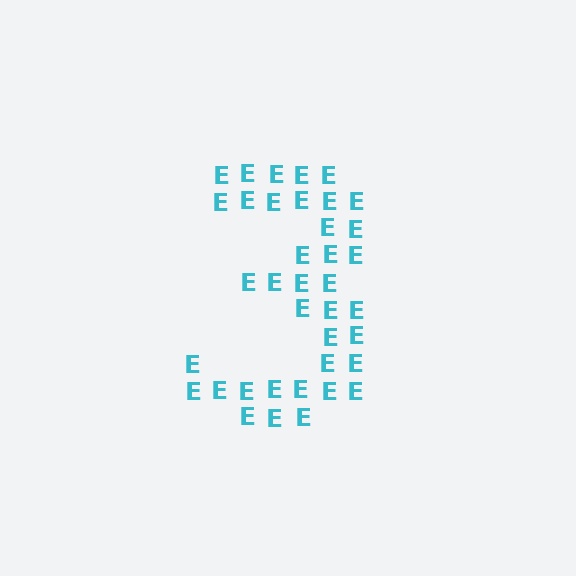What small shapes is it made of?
It is made of small letter E's.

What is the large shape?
The large shape is the digit 3.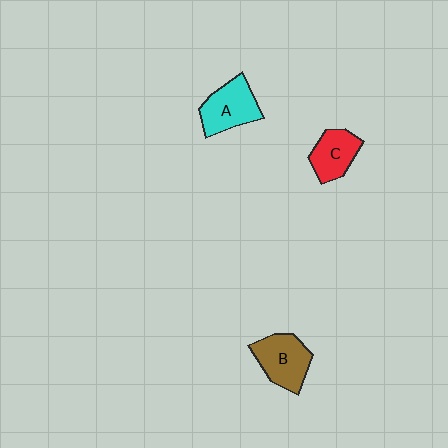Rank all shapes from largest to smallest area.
From largest to smallest: B (brown), A (cyan), C (red).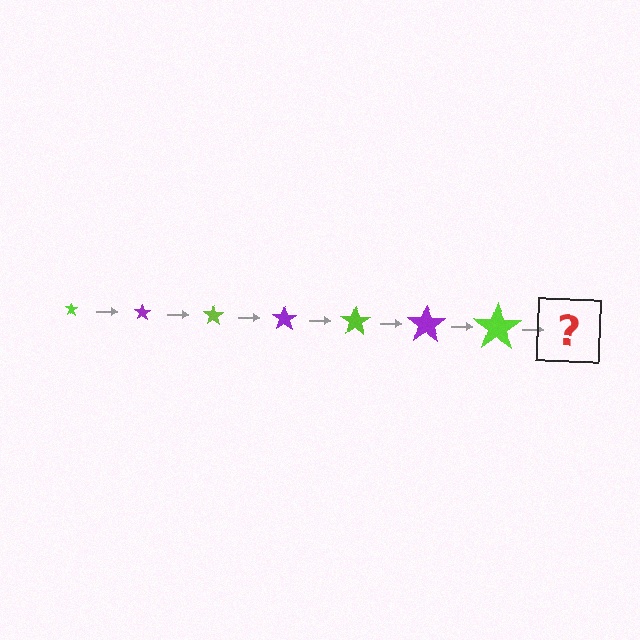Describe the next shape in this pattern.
It should be a purple star, larger than the previous one.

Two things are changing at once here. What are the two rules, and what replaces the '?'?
The two rules are that the star grows larger each step and the color cycles through lime and purple. The '?' should be a purple star, larger than the previous one.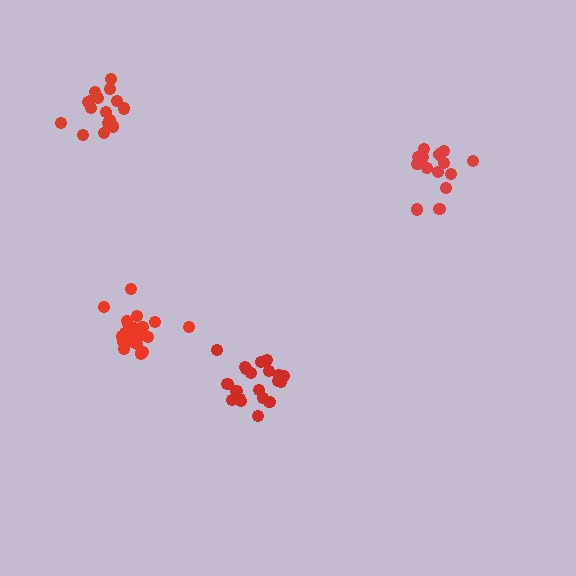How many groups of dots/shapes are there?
There are 4 groups.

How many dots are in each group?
Group 1: 15 dots, Group 2: 20 dots, Group 3: 20 dots, Group 4: 16 dots (71 total).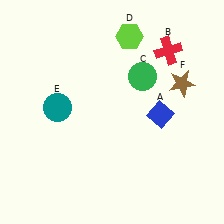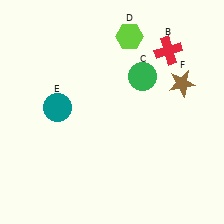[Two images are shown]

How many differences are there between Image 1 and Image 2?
There is 1 difference between the two images.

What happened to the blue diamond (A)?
The blue diamond (A) was removed in Image 2. It was in the bottom-right area of Image 1.